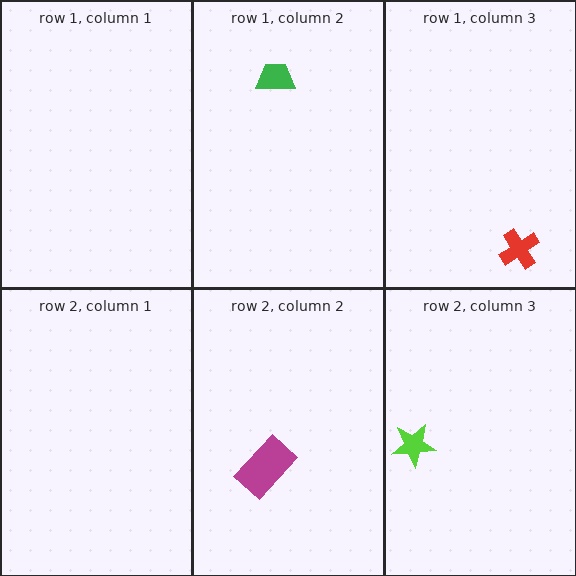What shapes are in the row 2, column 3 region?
The lime star.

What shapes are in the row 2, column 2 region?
The magenta rectangle.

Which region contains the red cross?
The row 1, column 3 region.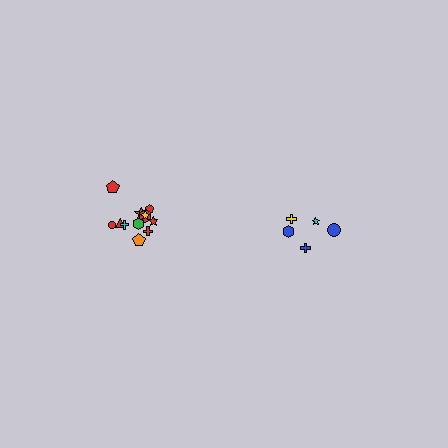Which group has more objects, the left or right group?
The left group.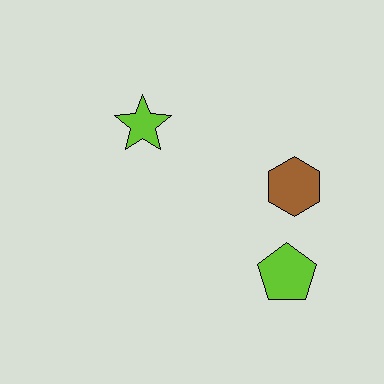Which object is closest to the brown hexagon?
The lime pentagon is closest to the brown hexagon.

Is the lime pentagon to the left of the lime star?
No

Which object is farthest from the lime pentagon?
The lime star is farthest from the lime pentagon.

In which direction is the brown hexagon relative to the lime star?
The brown hexagon is to the right of the lime star.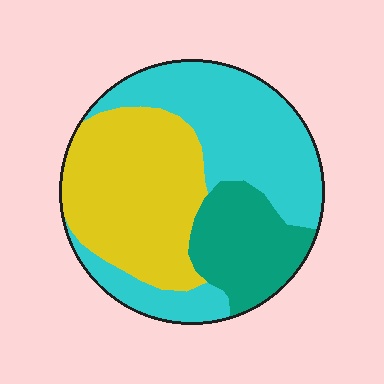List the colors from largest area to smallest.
From largest to smallest: cyan, yellow, teal.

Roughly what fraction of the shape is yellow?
Yellow covers roughly 40% of the shape.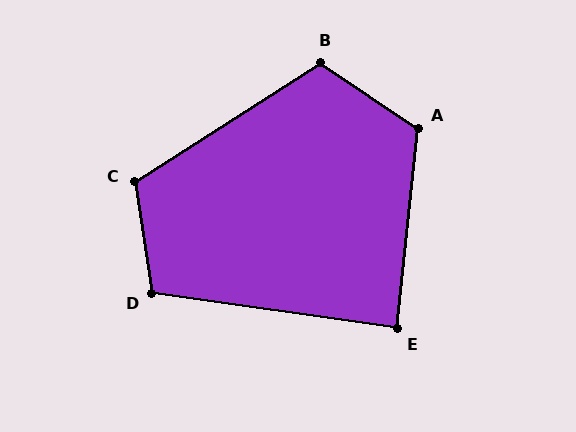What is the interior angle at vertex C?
Approximately 114 degrees (obtuse).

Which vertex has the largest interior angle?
A, at approximately 118 degrees.